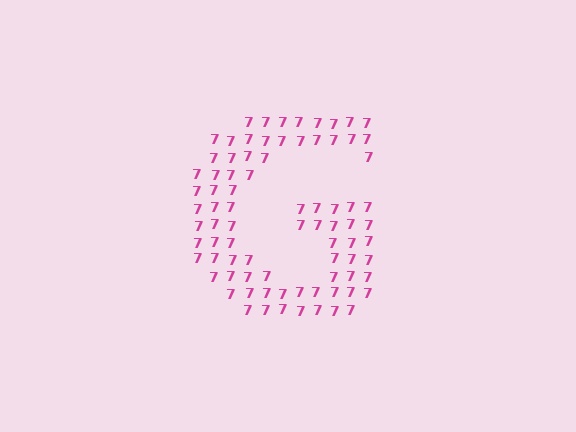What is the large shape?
The large shape is the letter G.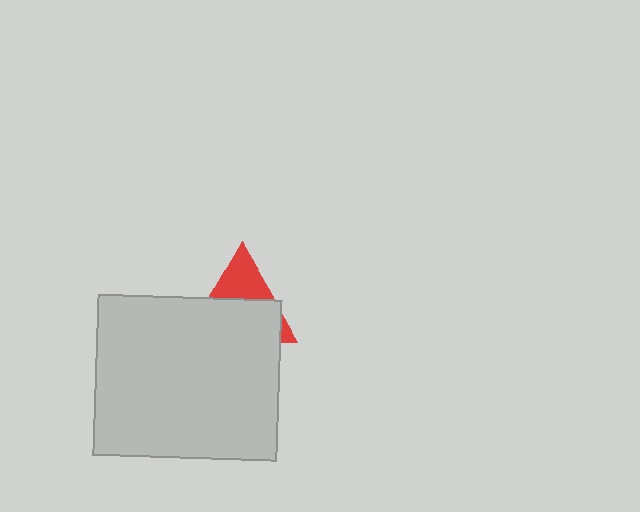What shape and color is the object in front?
The object in front is a light gray rectangle.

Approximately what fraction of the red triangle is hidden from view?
Roughly 62% of the red triangle is hidden behind the light gray rectangle.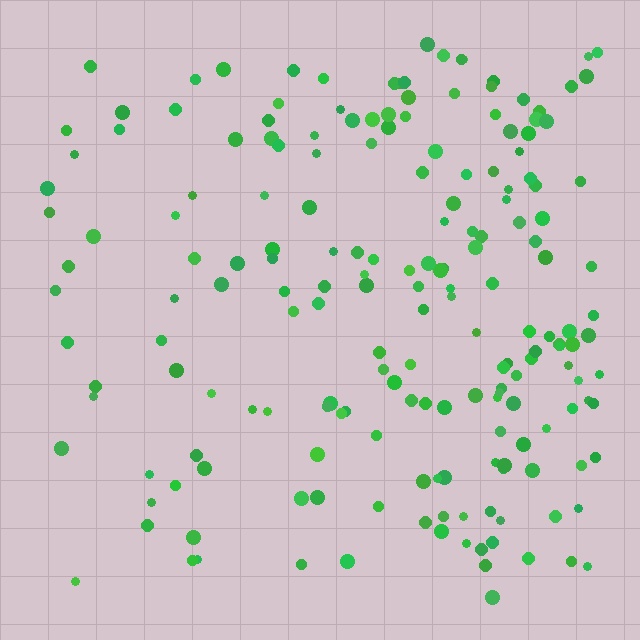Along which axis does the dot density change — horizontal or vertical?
Horizontal.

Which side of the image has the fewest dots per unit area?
The left.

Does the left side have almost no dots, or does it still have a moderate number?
Still a moderate number, just noticeably fewer than the right.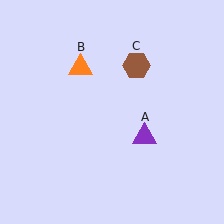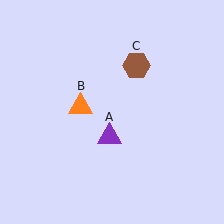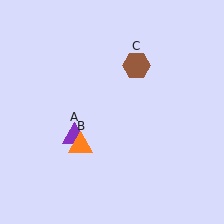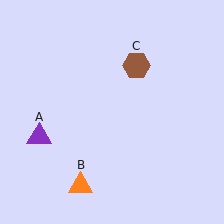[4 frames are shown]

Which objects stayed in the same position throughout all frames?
Brown hexagon (object C) remained stationary.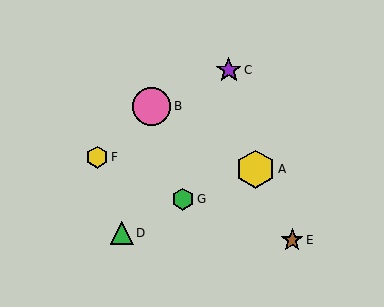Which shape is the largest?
The yellow hexagon (labeled A) is the largest.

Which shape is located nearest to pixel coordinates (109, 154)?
The yellow hexagon (labeled F) at (97, 157) is nearest to that location.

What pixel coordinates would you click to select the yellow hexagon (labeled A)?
Click at (255, 169) to select the yellow hexagon A.